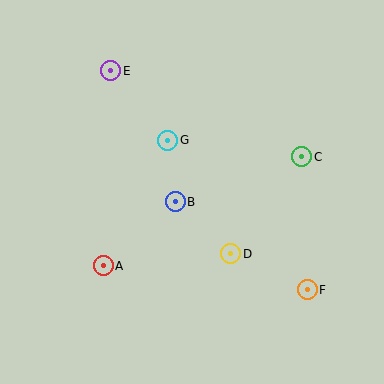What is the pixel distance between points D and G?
The distance between D and G is 130 pixels.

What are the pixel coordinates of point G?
Point G is at (167, 140).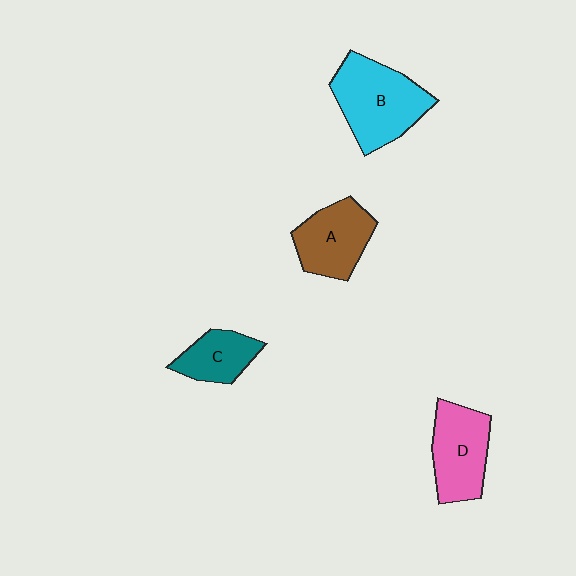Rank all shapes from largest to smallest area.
From largest to smallest: B (cyan), D (pink), A (brown), C (teal).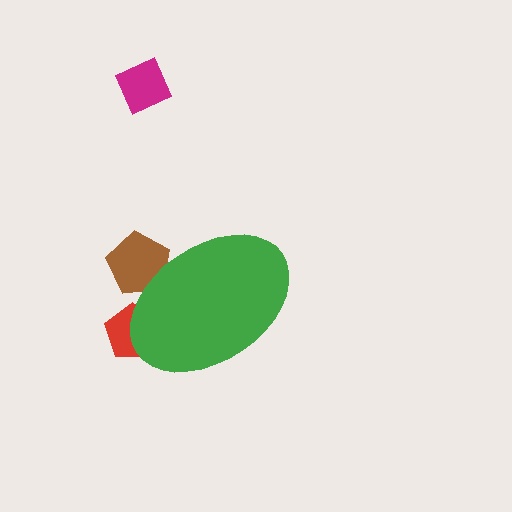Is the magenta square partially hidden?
No, the magenta square is fully visible.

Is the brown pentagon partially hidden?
Yes, the brown pentagon is partially hidden behind the green ellipse.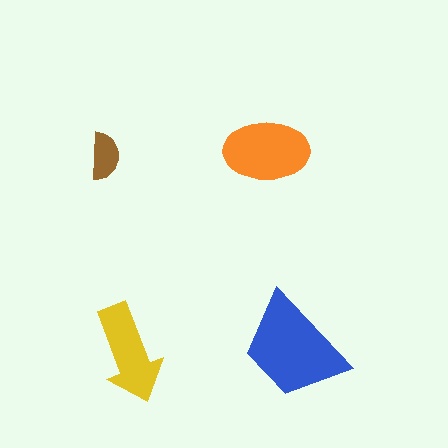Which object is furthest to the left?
The brown semicircle is leftmost.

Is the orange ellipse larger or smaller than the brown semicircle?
Larger.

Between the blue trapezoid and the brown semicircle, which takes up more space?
The blue trapezoid.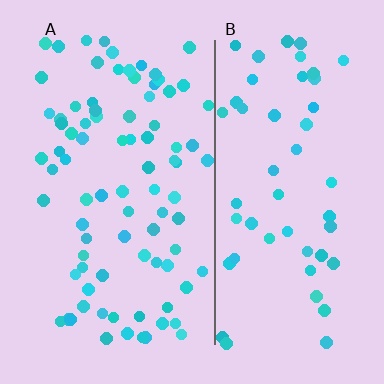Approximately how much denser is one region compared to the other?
Approximately 1.6× — region A over region B.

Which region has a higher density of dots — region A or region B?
A (the left).